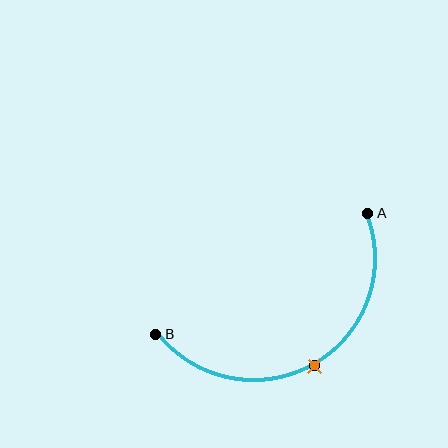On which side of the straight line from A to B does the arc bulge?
The arc bulges below the straight line connecting A and B.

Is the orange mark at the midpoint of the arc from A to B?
Yes. The orange mark lies on the arc at equal arc-length from both A and B — it is the arc midpoint.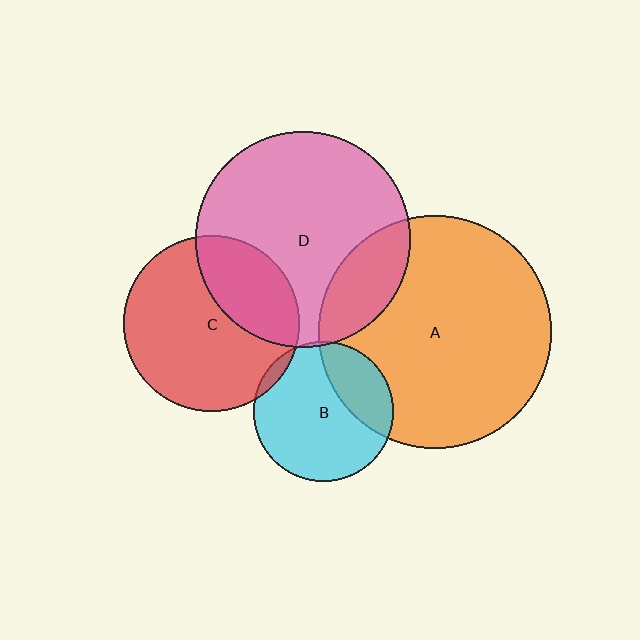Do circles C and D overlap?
Yes.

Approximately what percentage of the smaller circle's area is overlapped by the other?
Approximately 30%.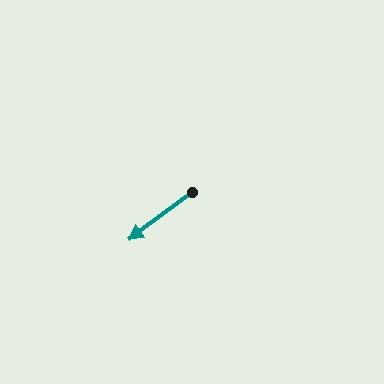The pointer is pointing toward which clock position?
Roughly 8 o'clock.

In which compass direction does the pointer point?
Southwest.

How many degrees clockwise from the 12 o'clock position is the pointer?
Approximately 233 degrees.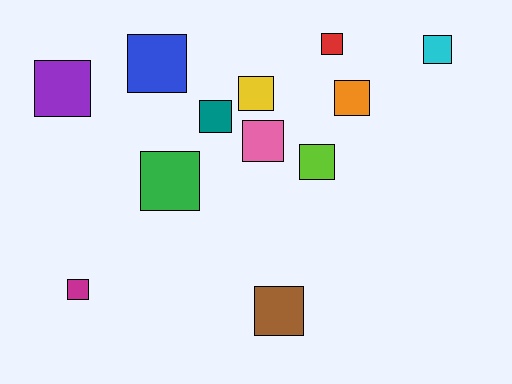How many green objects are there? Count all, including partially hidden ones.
There is 1 green object.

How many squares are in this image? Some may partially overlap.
There are 12 squares.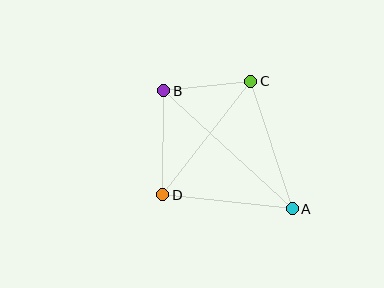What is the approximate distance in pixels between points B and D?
The distance between B and D is approximately 104 pixels.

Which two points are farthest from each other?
Points A and B are farthest from each other.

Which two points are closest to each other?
Points B and C are closest to each other.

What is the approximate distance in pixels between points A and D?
The distance between A and D is approximately 130 pixels.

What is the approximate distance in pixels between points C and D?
The distance between C and D is approximately 144 pixels.